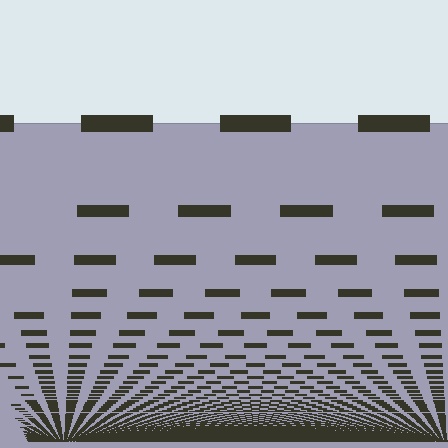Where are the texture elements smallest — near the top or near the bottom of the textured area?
Near the bottom.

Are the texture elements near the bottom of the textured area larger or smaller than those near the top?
Smaller. The gradient is inverted — elements near the bottom are smaller and denser.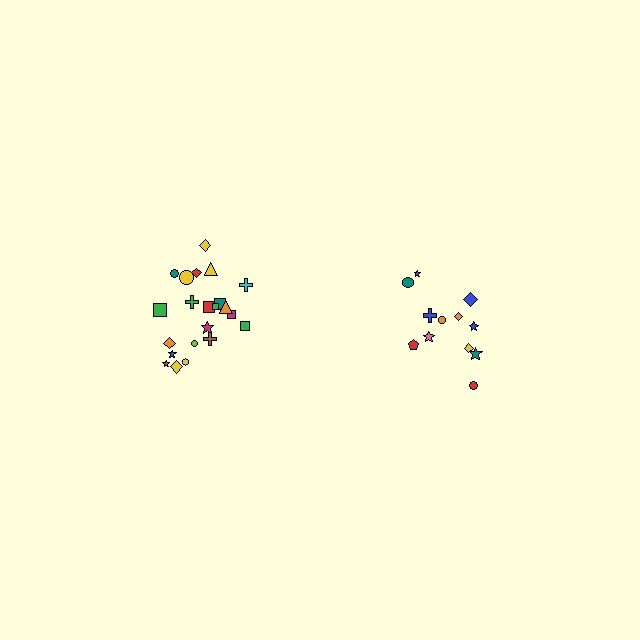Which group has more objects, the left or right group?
The left group.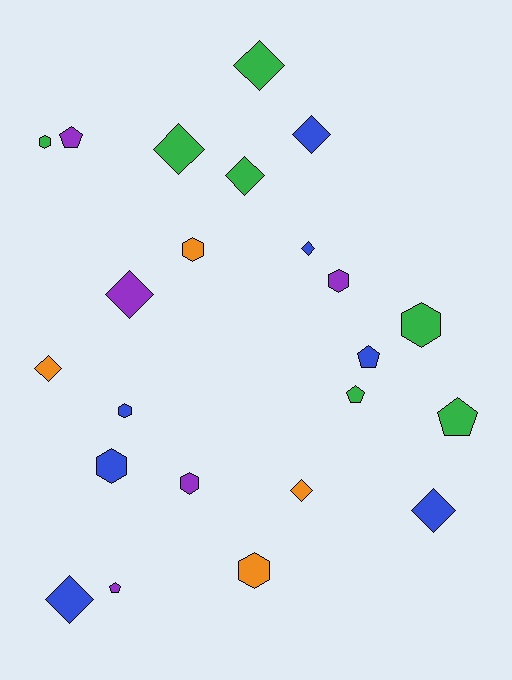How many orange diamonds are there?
There are 2 orange diamonds.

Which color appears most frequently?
Blue, with 7 objects.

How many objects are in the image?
There are 23 objects.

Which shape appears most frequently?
Diamond, with 10 objects.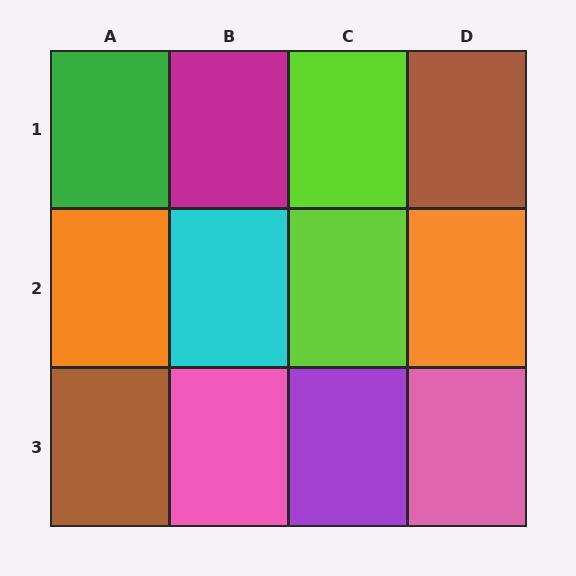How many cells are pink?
2 cells are pink.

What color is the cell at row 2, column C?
Lime.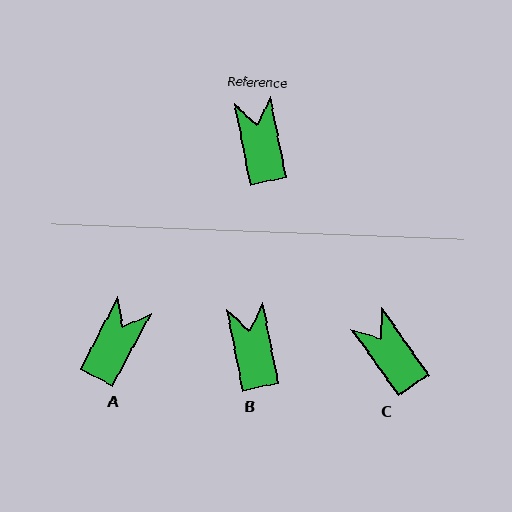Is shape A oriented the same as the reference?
No, it is off by about 38 degrees.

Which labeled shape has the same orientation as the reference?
B.